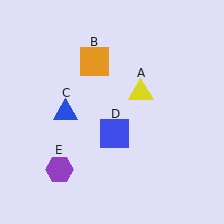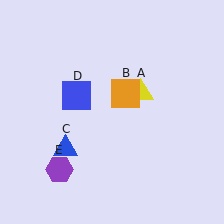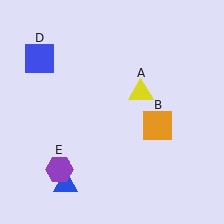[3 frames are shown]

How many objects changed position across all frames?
3 objects changed position: orange square (object B), blue triangle (object C), blue square (object D).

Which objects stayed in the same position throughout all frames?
Yellow triangle (object A) and purple hexagon (object E) remained stationary.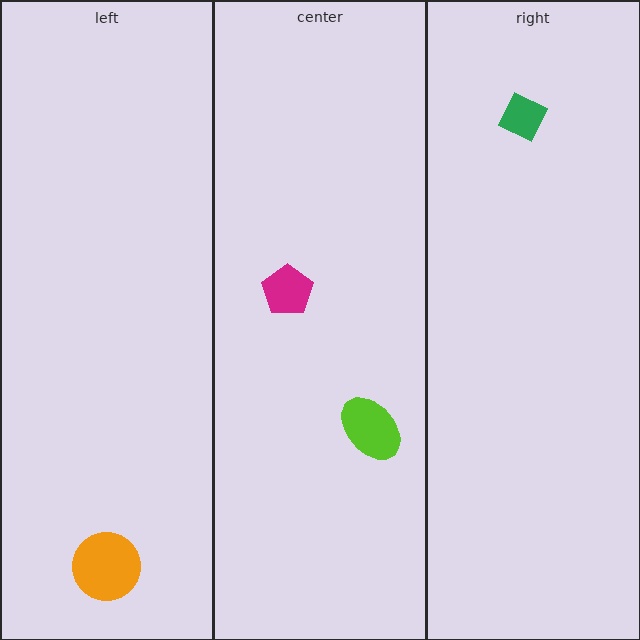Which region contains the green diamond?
The right region.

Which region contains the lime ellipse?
The center region.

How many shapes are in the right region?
1.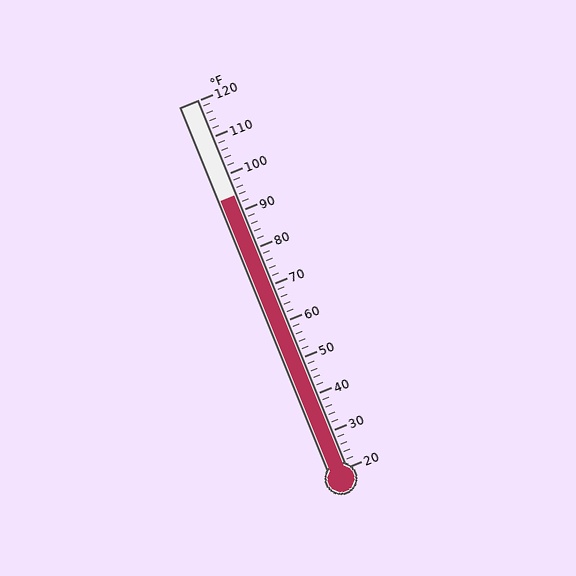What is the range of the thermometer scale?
The thermometer scale ranges from 20°F to 120°F.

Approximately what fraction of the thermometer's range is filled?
The thermometer is filled to approximately 75% of its range.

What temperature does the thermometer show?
The thermometer shows approximately 94°F.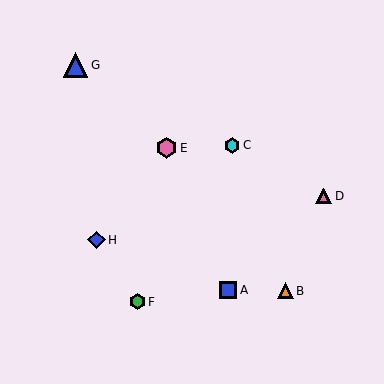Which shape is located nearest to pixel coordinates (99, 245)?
The blue diamond (labeled H) at (97, 240) is nearest to that location.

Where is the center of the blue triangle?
The center of the blue triangle is at (75, 65).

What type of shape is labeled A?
Shape A is a blue square.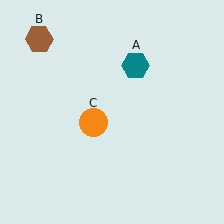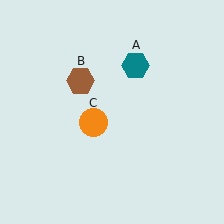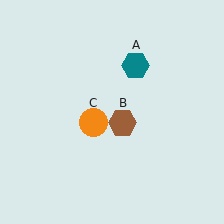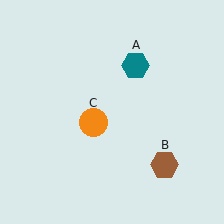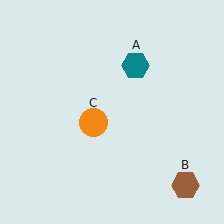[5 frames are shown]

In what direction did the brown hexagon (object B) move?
The brown hexagon (object B) moved down and to the right.